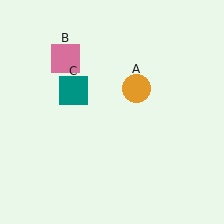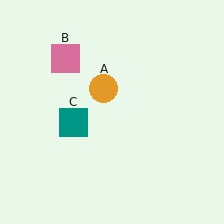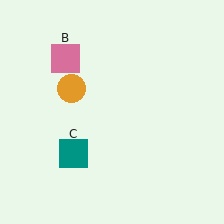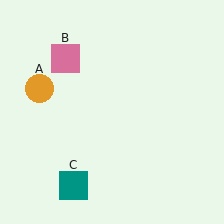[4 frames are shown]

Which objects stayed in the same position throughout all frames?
Pink square (object B) remained stationary.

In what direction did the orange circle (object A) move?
The orange circle (object A) moved left.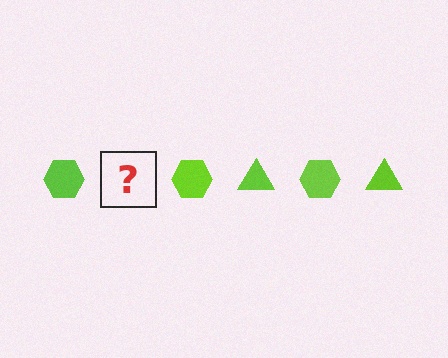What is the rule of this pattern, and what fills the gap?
The rule is that the pattern cycles through hexagon, triangle shapes in lime. The gap should be filled with a lime triangle.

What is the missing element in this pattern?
The missing element is a lime triangle.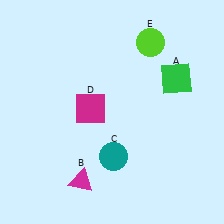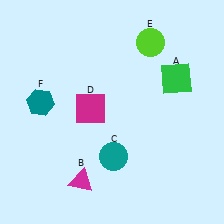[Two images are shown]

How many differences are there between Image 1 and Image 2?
There is 1 difference between the two images.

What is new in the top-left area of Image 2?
A teal hexagon (F) was added in the top-left area of Image 2.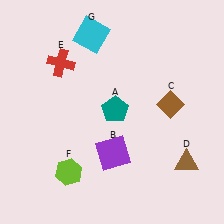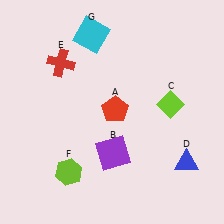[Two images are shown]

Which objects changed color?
A changed from teal to red. C changed from brown to lime. D changed from brown to blue.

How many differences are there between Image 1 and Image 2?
There are 3 differences between the two images.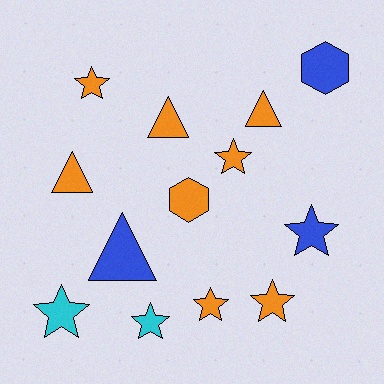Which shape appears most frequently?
Star, with 7 objects.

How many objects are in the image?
There are 13 objects.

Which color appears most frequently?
Orange, with 8 objects.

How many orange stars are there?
There are 4 orange stars.